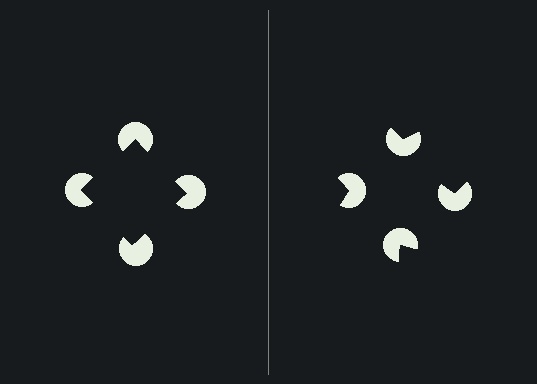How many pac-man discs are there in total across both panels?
8 — 4 on each side.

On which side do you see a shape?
An illusory square appears on the left side. On the right side the wedge cuts are rotated, so no coherent shape forms.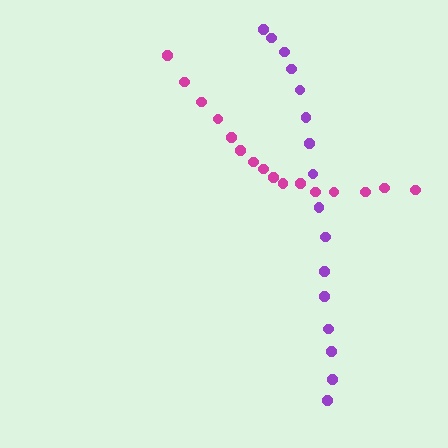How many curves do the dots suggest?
There are 2 distinct paths.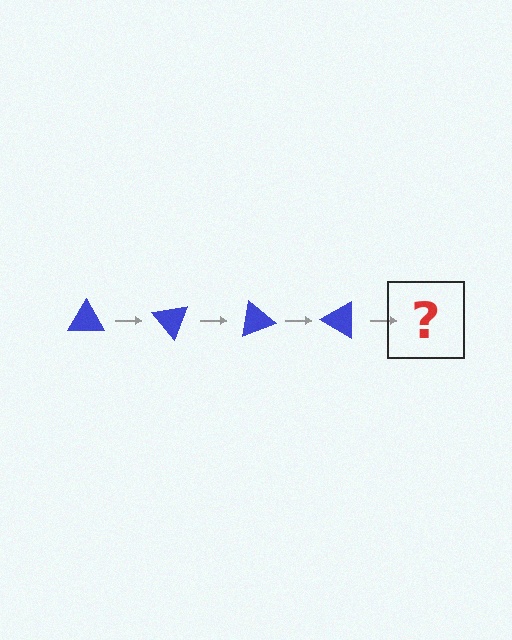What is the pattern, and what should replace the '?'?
The pattern is that the triangle rotates 50 degrees each step. The '?' should be a blue triangle rotated 200 degrees.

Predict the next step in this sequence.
The next step is a blue triangle rotated 200 degrees.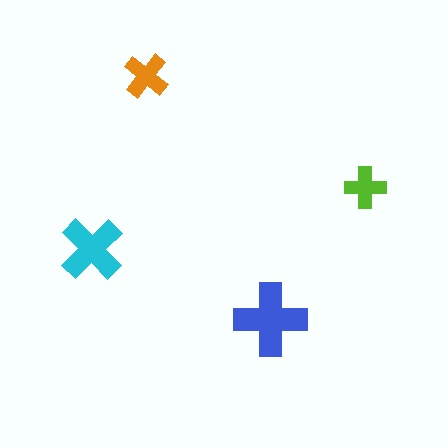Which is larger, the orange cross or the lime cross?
The orange one.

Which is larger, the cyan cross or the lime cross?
The cyan one.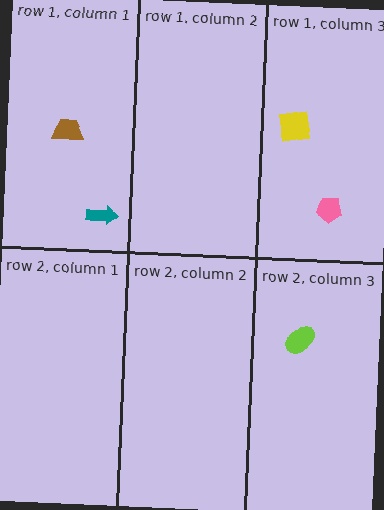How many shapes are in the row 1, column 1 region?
2.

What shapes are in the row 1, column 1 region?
The brown trapezoid, the teal arrow.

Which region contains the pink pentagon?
The row 1, column 3 region.